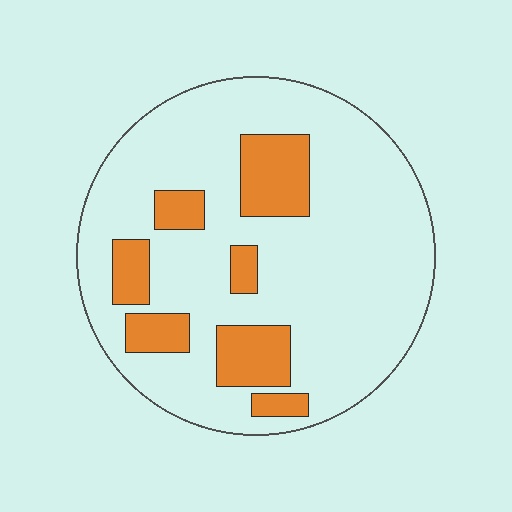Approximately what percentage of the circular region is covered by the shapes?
Approximately 20%.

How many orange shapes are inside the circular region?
7.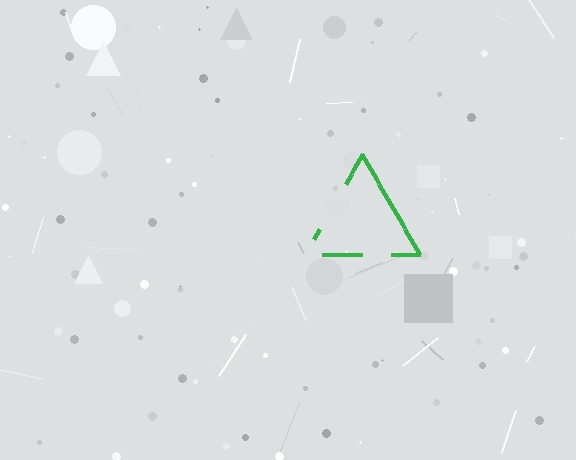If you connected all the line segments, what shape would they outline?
They would outline a triangle.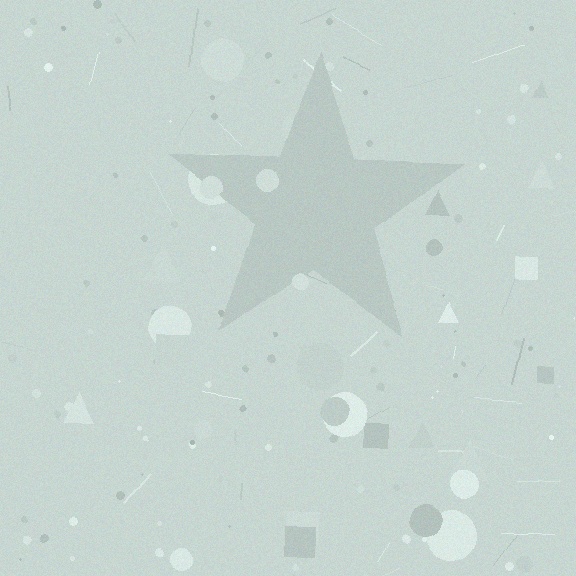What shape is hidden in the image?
A star is hidden in the image.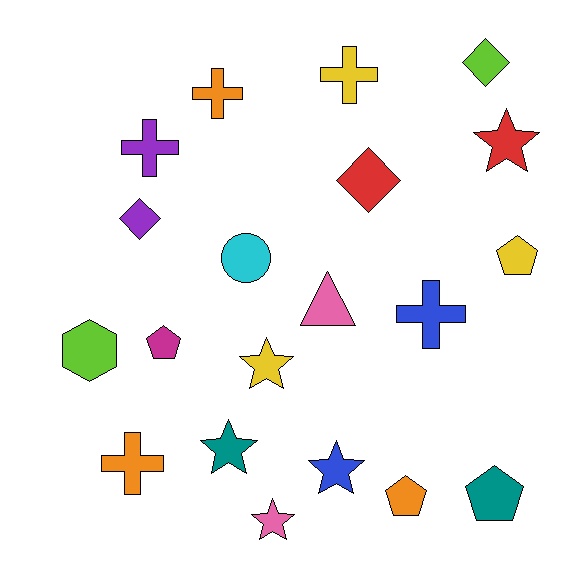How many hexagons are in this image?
There is 1 hexagon.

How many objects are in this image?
There are 20 objects.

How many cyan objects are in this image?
There is 1 cyan object.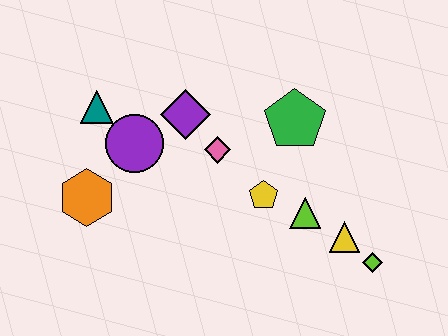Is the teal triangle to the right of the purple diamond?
No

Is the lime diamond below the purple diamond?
Yes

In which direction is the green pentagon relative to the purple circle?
The green pentagon is to the right of the purple circle.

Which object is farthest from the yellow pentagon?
The teal triangle is farthest from the yellow pentagon.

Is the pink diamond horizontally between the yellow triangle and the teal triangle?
Yes